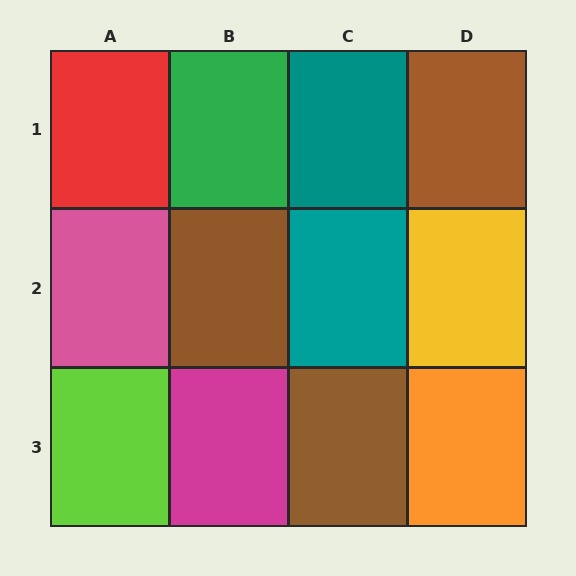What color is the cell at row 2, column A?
Pink.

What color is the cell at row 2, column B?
Brown.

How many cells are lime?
1 cell is lime.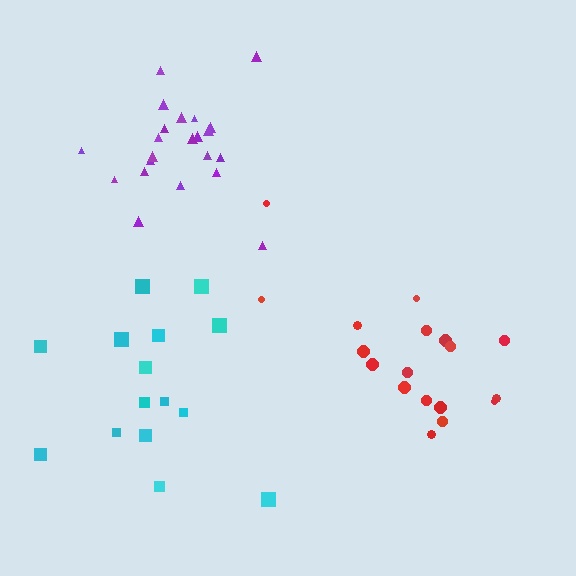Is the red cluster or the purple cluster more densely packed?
Purple.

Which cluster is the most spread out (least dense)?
Cyan.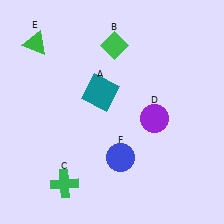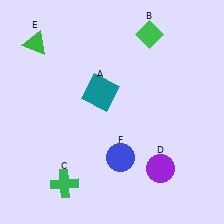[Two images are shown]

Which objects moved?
The objects that moved are: the green diamond (B), the purple circle (D).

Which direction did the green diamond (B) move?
The green diamond (B) moved right.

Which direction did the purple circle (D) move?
The purple circle (D) moved down.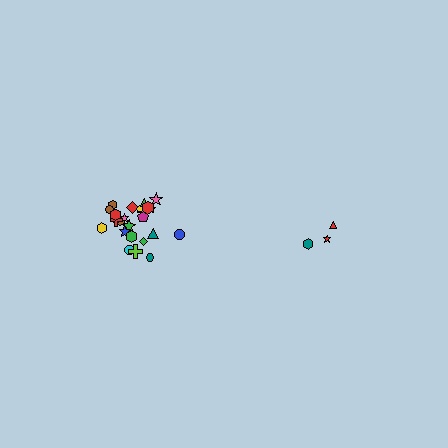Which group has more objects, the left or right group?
The left group.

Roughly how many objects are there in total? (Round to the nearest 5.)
Roughly 30 objects in total.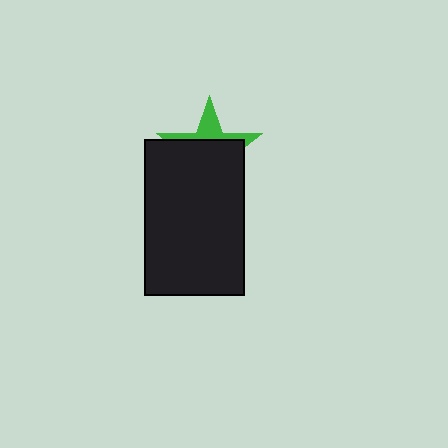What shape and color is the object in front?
The object in front is a black rectangle.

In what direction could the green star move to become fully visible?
The green star could move up. That would shift it out from behind the black rectangle entirely.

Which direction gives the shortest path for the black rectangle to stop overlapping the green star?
Moving down gives the shortest separation.